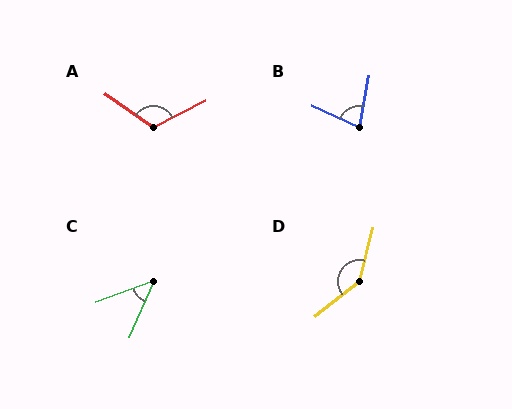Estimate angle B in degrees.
Approximately 76 degrees.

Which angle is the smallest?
C, at approximately 46 degrees.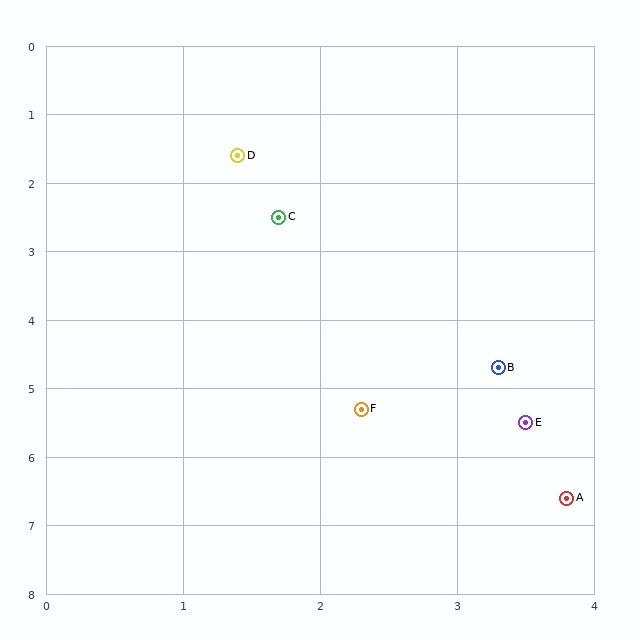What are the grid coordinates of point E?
Point E is at approximately (3.5, 5.5).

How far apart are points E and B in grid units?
Points E and B are about 0.8 grid units apart.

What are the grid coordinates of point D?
Point D is at approximately (1.4, 1.6).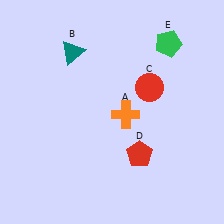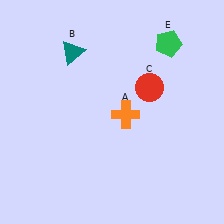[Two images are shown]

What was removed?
The red pentagon (D) was removed in Image 2.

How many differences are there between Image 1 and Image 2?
There is 1 difference between the two images.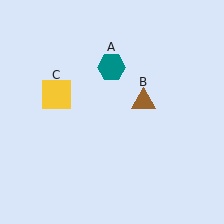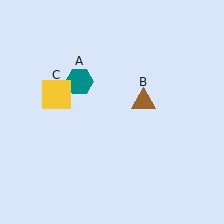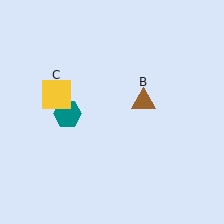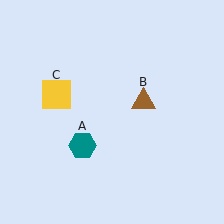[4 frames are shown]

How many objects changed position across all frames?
1 object changed position: teal hexagon (object A).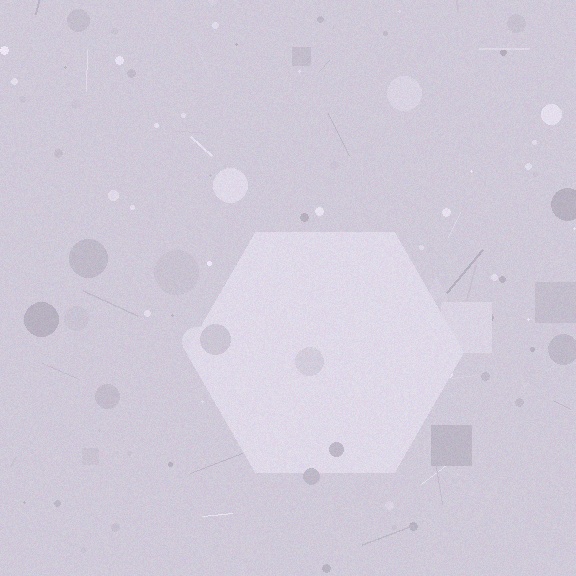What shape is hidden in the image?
A hexagon is hidden in the image.